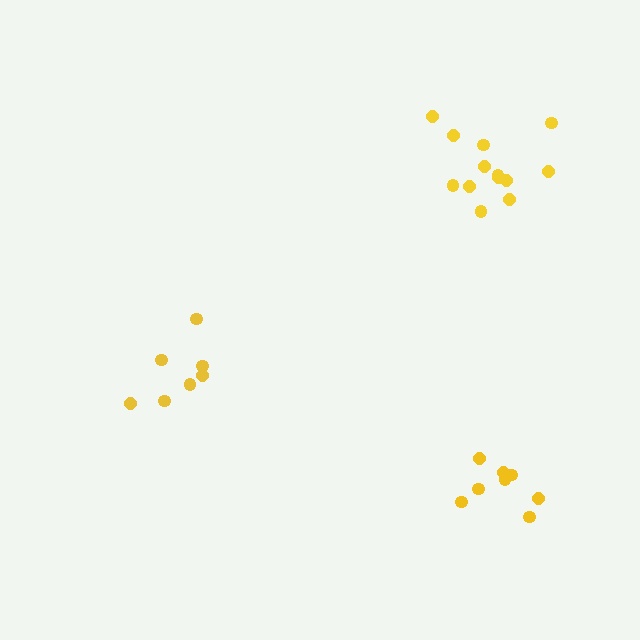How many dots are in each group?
Group 1: 7 dots, Group 2: 9 dots, Group 3: 13 dots (29 total).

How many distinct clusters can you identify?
There are 3 distinct clusters.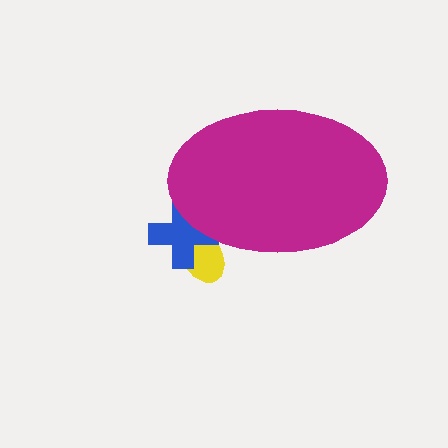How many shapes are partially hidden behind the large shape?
3 shapes are partially hidden.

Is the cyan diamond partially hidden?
Yes, the cyan diamond is partially hidden behind the magenta ellipse.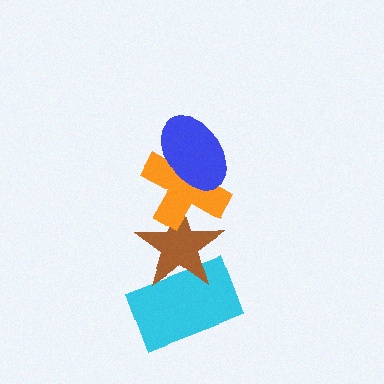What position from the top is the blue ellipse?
The blue ellipse is 1st from the top.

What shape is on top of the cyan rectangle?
The brown star is on top of the cyan rectangle.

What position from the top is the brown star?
The brown star is 3rd from the top.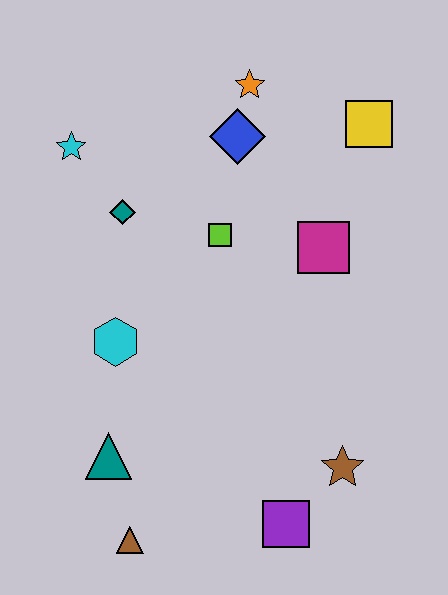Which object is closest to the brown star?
The purple square is closest to the brown star.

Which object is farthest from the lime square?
The brown triangle is farthest from the lime square.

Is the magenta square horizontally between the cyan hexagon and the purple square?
No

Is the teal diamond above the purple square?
Yes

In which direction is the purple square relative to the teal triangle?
The purple square is to the right of the teal triangle.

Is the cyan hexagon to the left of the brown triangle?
Yes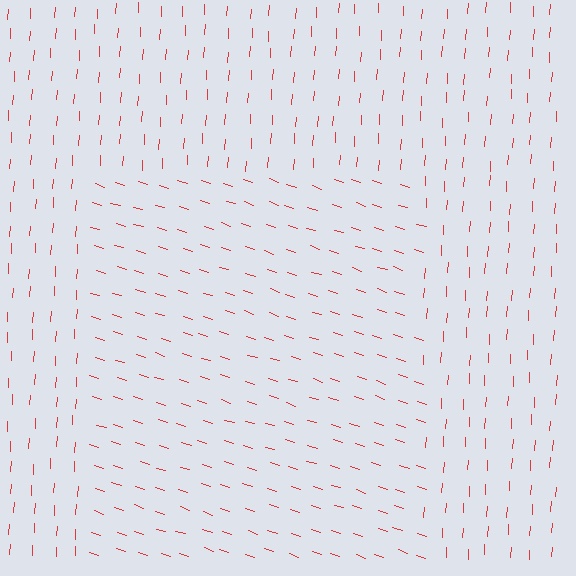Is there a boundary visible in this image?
Yes, there is a texture boundary formed by a change in line orientation.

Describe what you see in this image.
The image is filled with small red line segments. A rectangle region in the image has lines oriented differently from the surrounding lines, creating a visible texture boundary.